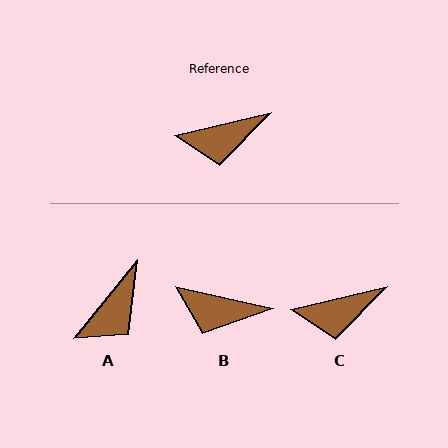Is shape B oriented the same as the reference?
No, it is off by about 26 degrees.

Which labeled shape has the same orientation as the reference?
C.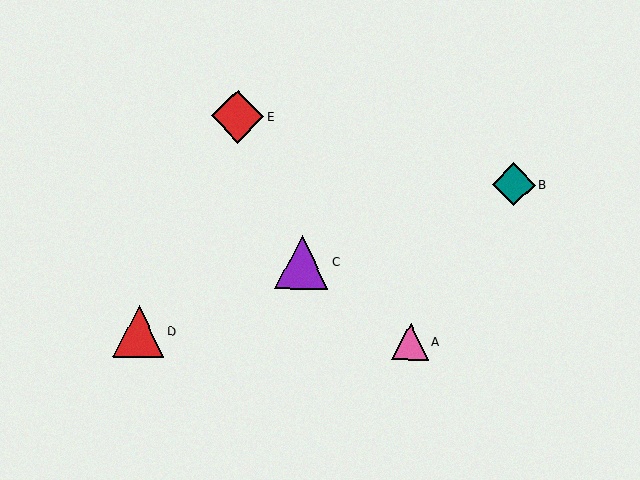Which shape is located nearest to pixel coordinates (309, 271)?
The purple triangle (labeled C) at (302, 262) is nearest to that location.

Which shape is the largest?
The purple triangle (labeled C) is the largest.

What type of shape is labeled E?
Shape E is a red diamond.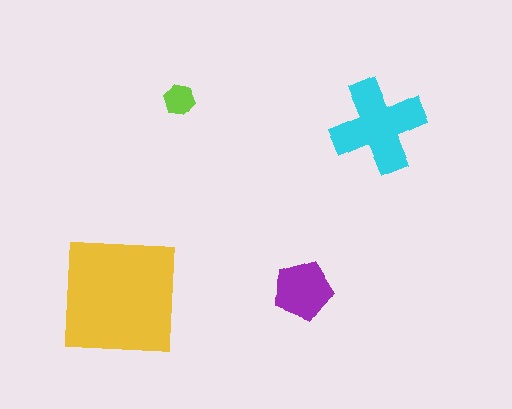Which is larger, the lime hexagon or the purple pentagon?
The purple pentagon.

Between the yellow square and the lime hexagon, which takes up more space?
The yellow square.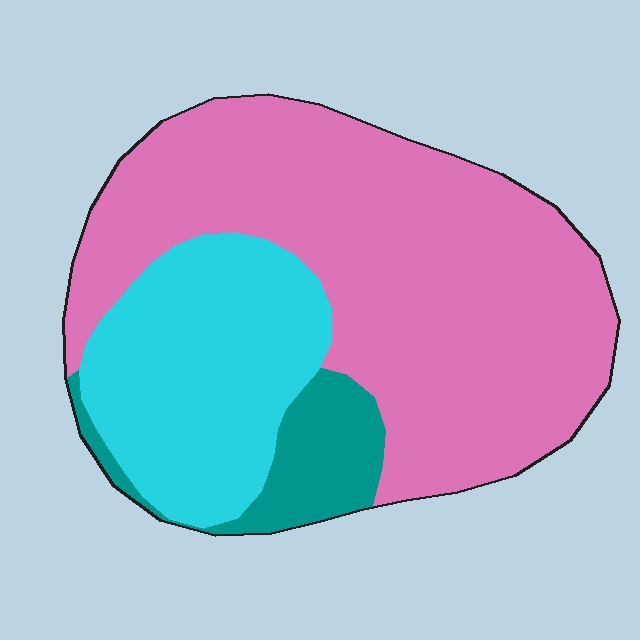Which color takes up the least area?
Teal, at roughly 10%.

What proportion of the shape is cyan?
Cyan covers about 30% of the shape.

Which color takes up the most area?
Pink, at roughly 65%.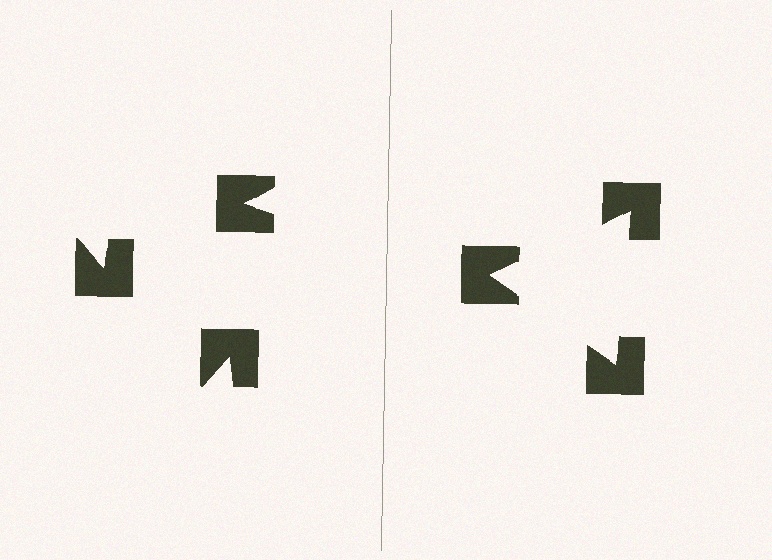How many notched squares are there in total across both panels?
6 — 3 on each side.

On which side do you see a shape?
An illusory triangle appears on the right side. On the left side the wedge cuts are rotated, so no coherent shape forms.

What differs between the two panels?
The notched squares are positioned identically on both sides; only the wedge orientations differ. On the right they align to a triangle; on the left they are misaligned.